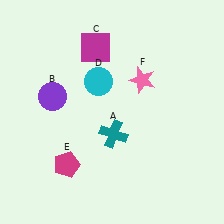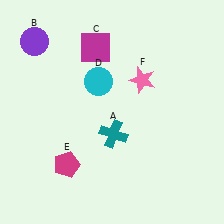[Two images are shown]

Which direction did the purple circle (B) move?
The purple circle (B) moved up.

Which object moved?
The purple circle (B) moved up.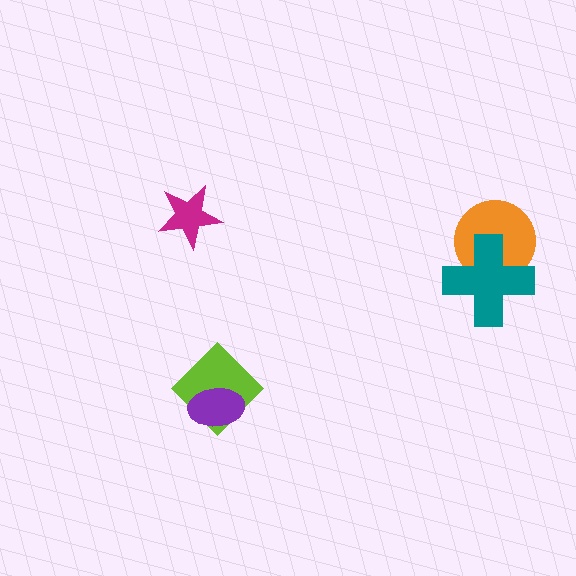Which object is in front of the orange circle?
The teal cross is in front of the orange circle.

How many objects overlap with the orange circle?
1 object overlaps with the orange circle.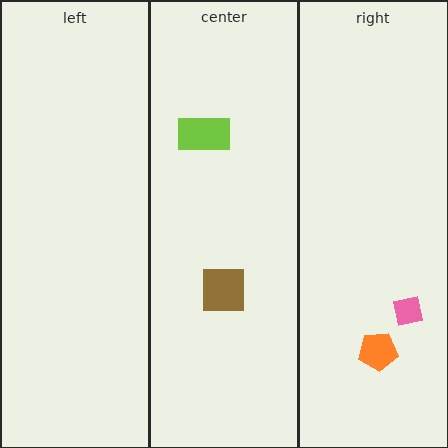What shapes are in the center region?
The brown square, the lime rectangle.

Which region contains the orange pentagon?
The right region.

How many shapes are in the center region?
2.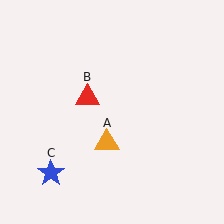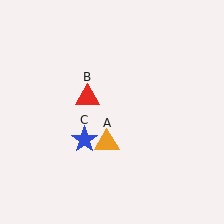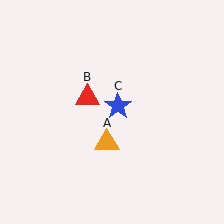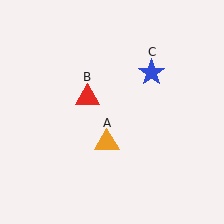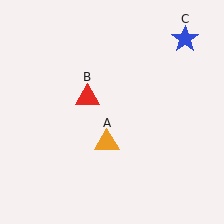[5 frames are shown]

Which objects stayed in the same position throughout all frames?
Orange triangle (object A) and red triangle (object B) remained stationary.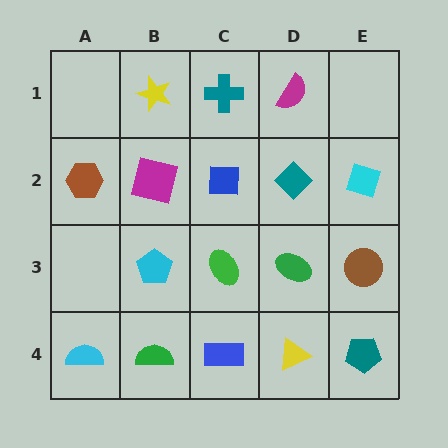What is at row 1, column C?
A teal cross.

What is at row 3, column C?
A green ellipse.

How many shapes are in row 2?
5 shapes.